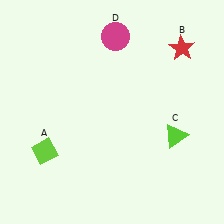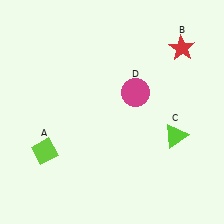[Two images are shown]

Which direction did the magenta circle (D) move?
The magenta circle (D) moved down.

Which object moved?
The magenta circle (D) moved down.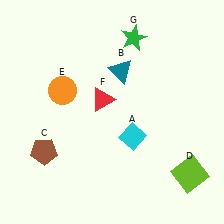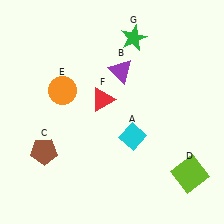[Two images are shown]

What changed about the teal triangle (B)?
In Image 1, B is teal. In Image 2, it changed to purple.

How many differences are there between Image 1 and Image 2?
There is 1 difference between the two images.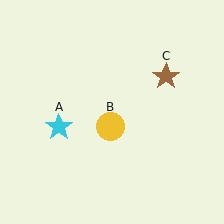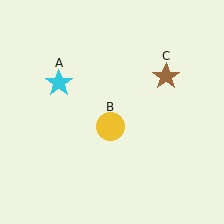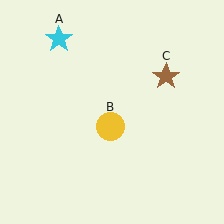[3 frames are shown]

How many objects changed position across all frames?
1 object changed position: cyan star (object A).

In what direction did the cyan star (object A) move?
The cyan star (object A) moved up.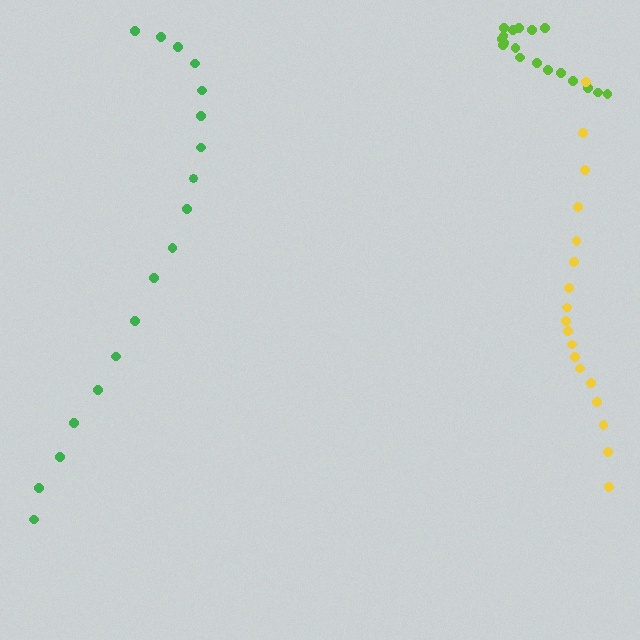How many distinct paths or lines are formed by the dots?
There are 3 distinct paths.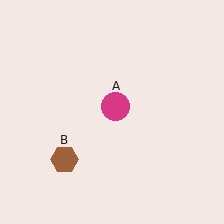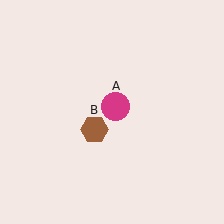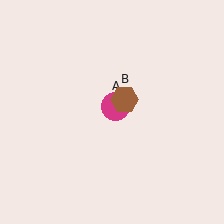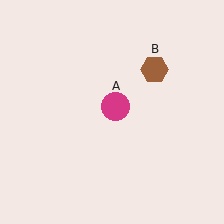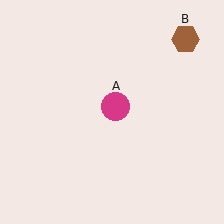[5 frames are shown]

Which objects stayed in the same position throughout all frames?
Magenta circle (object A) remained stationary.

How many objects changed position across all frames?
1 object changed position: brown hexagon (object B).